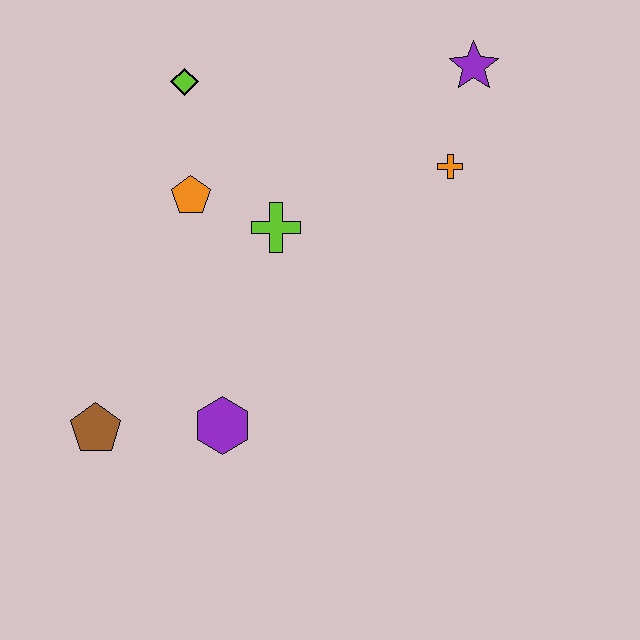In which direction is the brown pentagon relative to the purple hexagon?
The brown pentagon is to the left of the purple hexagon.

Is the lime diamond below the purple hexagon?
No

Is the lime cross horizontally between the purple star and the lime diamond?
Yes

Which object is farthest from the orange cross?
The brown pentagon is farthest from the orange cross.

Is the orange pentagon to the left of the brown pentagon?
No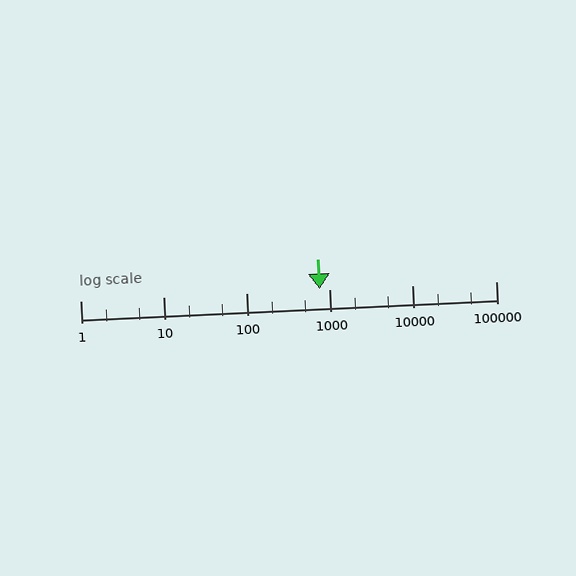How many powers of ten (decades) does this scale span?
The scale spans 5 decades, from 1 to 100000.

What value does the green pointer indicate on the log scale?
The pointer indicates approximately 760.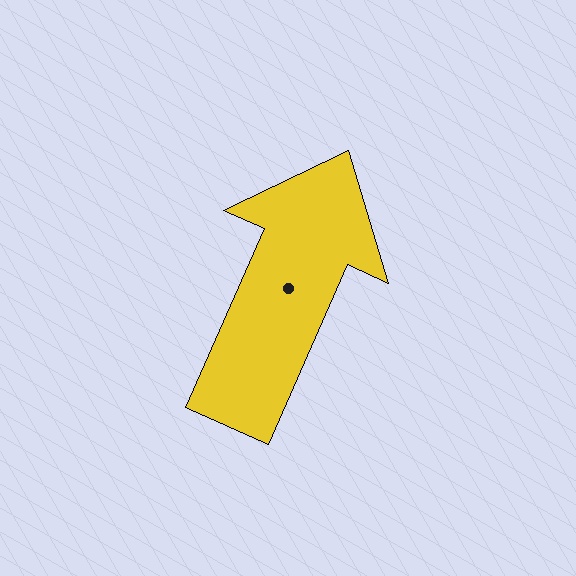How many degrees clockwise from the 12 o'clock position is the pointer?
Approximately 24 degrees.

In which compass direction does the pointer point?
Northeast.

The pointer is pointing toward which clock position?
Roughly 1 o'clock.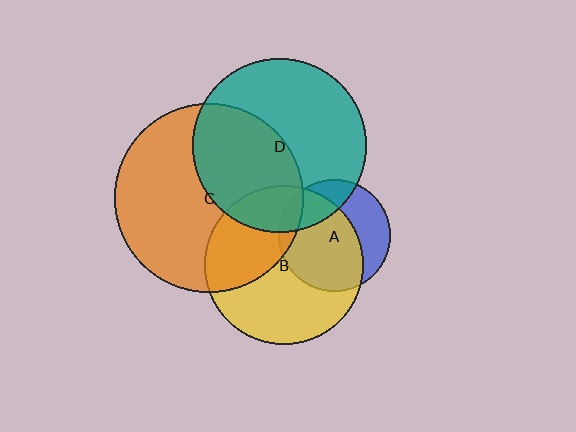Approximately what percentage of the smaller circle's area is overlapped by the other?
Approximately 45%.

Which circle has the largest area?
Circle C (orange).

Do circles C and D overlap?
Yes.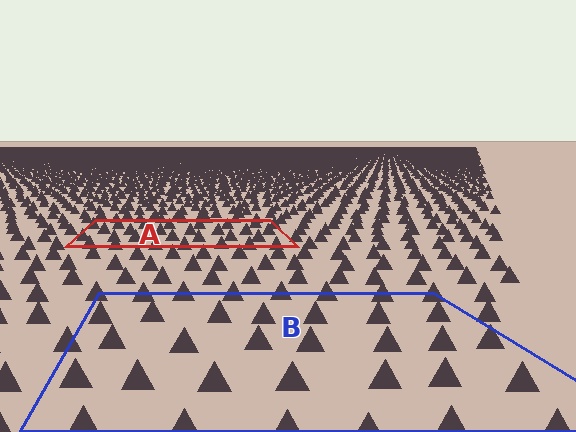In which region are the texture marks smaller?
The texture marks are smaller in region A, because it is farther away.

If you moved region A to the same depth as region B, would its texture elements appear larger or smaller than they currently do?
They would appear larger. At a closer depth, the same texture elements are projected at a bigger on-screen size.